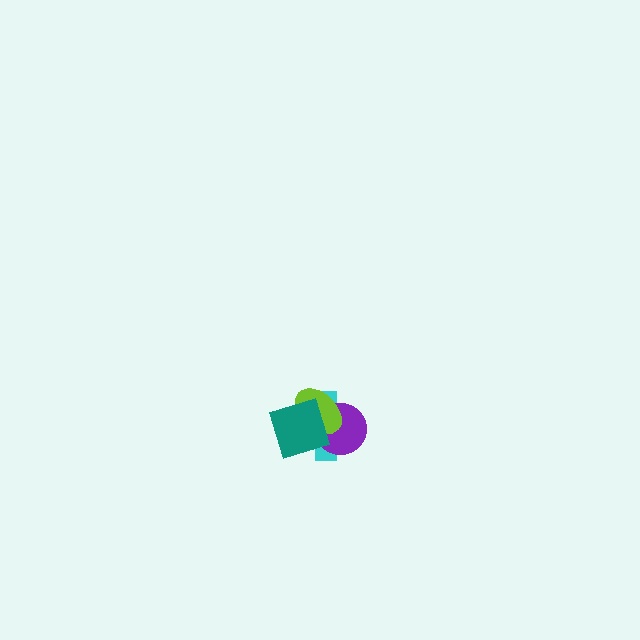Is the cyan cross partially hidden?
Yes, it is partially covered by another shape.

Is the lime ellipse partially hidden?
Yes, it is partially covered by another shape.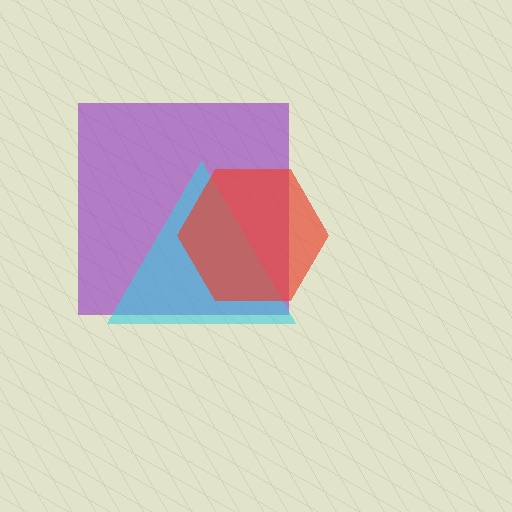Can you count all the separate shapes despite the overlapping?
Yes, there are 3 separate shapes.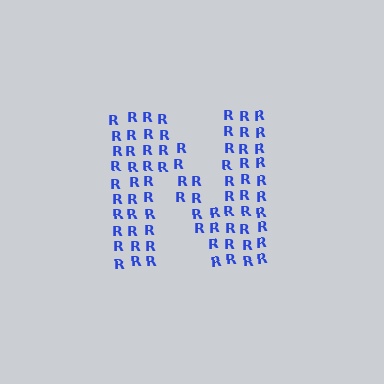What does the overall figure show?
The overall figure shows the letter N.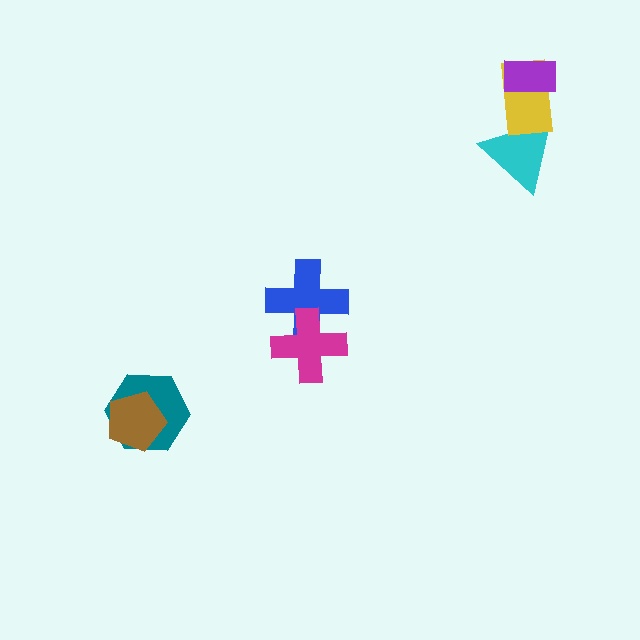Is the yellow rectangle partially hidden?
Yes, it is partially covered by another shape.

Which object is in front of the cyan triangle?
The yellow rectangle is in front of the cyan triangle.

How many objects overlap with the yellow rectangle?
2 objects overlap with the yellow rectangle.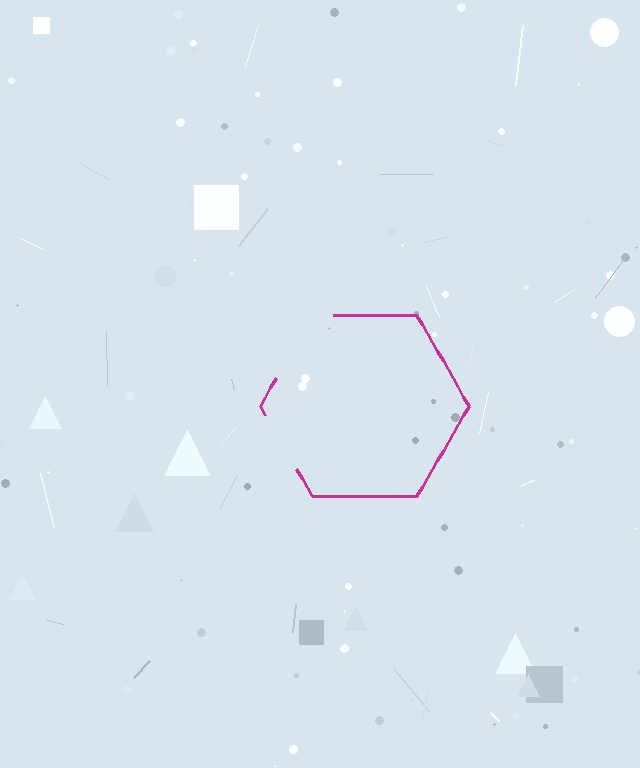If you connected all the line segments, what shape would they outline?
They would outline a hexagon.